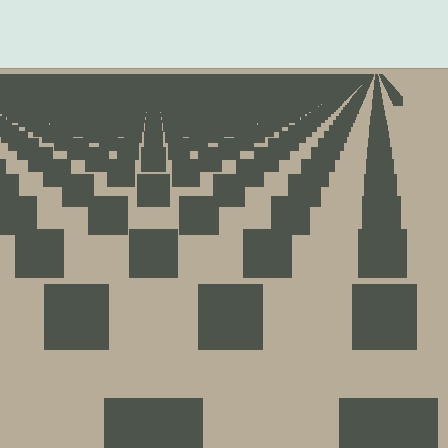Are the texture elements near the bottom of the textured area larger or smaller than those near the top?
Larger. Near the bottom, elements are closer to the viewer and appear at a bigger on-screen size.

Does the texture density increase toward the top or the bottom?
Density increases toward the top.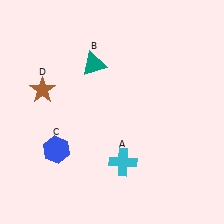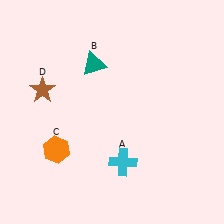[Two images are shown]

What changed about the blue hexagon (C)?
In Image 1, C is blue. In Image 2, it changed to orange.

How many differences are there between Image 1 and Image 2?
There is 1 difference between the two images.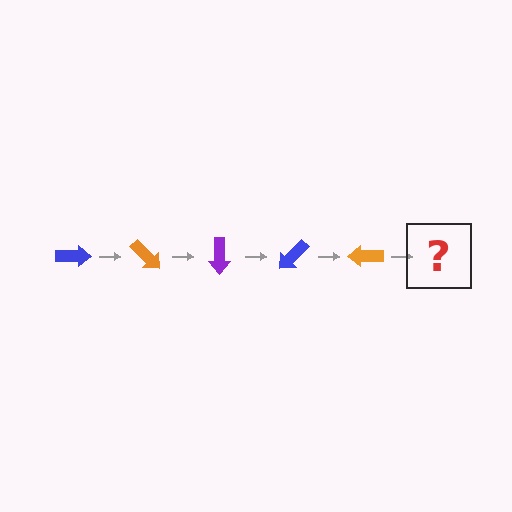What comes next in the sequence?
The next element should be a purple arrow, rotated 225 degrees from the start.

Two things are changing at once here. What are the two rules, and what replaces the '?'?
The two rules are that it rotates 45 degrees each step and the color cycles through blue, orange, and purple. The '?' should be a purple arrow, rotated 225 degrees from the start.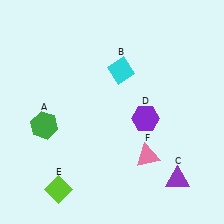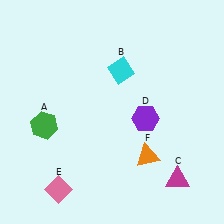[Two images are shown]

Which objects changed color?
C changed from purple to magenta. E changed from lime to pink. F changed from pink to orange.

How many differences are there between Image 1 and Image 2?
There are 3 differences between the two images.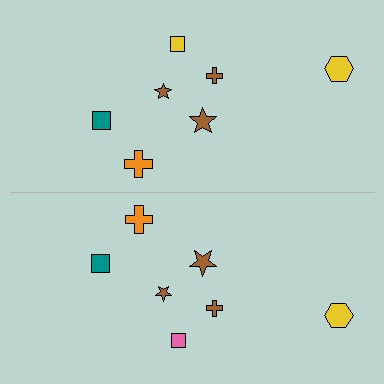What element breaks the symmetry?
The pink square on the bottom side breaks the symmetry — its mirror counterpart is yellow.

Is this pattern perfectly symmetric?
No, the pattern is not perfectly symmetric. The pink square on the bottom side breaks the symmetry — its mirror counterpart is yellow.